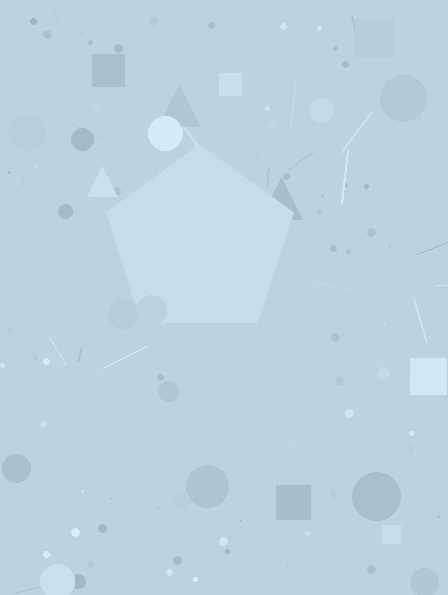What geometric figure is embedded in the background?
A pentagon is embedded in the background.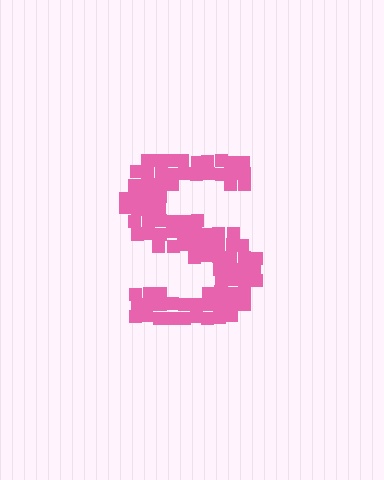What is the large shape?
The large shape is the letter S.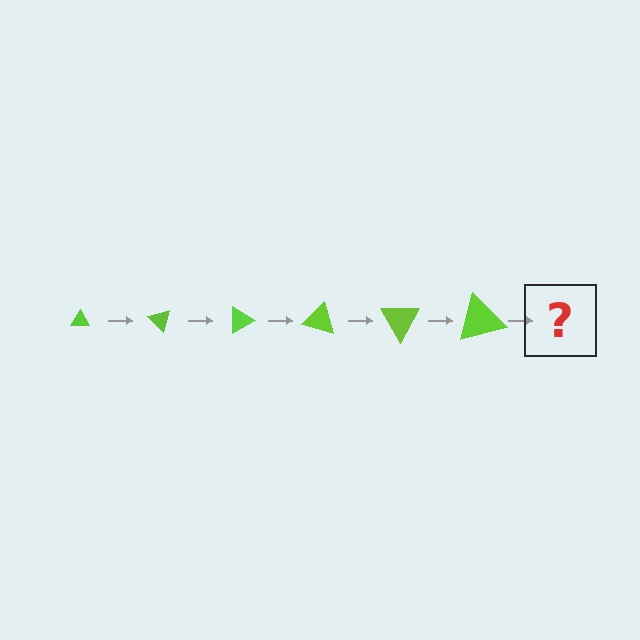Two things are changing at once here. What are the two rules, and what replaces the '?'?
The two rules are that the triangle grows larger each step and it rotates 45 degrees each step. The '?' should be a triangle, larger than the previous one and rotated 270 degrees from the start.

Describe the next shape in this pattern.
It should be a triangle, larger than the previous one and rotated 270 degrees from the start.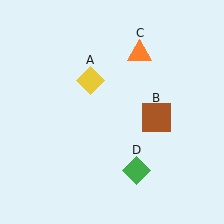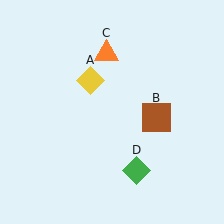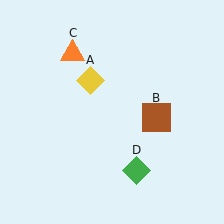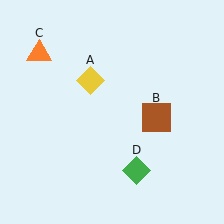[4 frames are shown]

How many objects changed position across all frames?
1 object changed position: orange triangle (object C).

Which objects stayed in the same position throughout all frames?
Yellow diamond (object A) and brown square (object B) and green diamond (object D) remained stationary.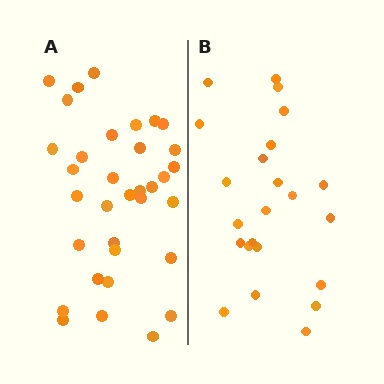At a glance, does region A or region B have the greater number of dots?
Region A (the left region) has more dots.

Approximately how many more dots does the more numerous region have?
Region A has roughly 12 or so more dots than region B.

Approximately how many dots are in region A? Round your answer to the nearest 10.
About 30 dots. (The exact count is 34, which rounds to 30.)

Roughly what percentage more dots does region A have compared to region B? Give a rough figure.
About 50% more.